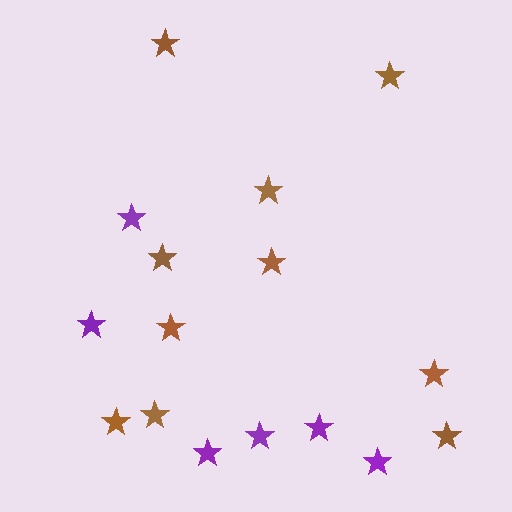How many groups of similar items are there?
There are 2 groups: one group of brown stars (10) and one group of purple stars (6).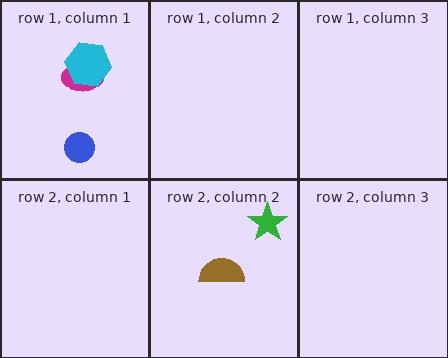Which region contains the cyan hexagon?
The row 1, column 1 region.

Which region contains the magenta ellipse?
The row 1, column 1 region.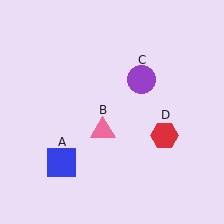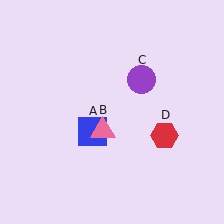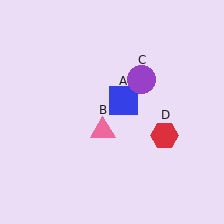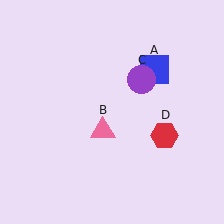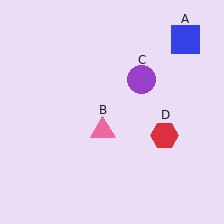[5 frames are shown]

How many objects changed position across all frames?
1 object changed position: blue square (object A).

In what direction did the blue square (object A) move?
The blue square (object A) moved up and to the right.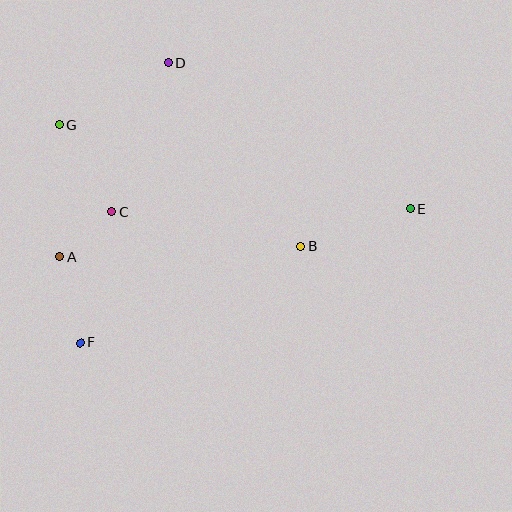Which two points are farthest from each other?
Points E and G are farthest from each other.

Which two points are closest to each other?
Points A and C are closest to each other.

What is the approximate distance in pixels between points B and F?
The distance between B and F is approximately 241 pixels.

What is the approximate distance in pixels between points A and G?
The distance between A and G is approximately 132 pixels.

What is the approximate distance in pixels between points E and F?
The distance between E and F is approximately 356 pixels.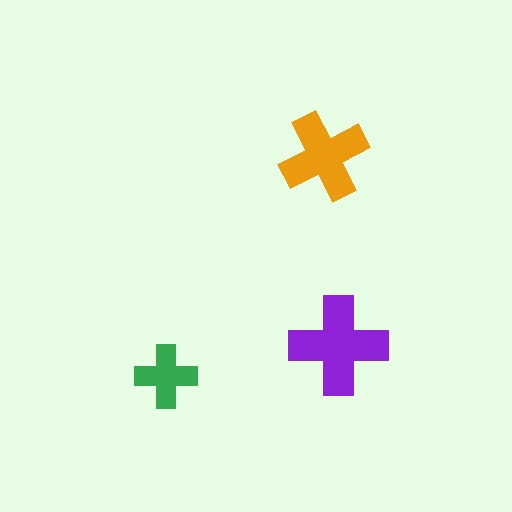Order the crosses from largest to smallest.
the purple one, the orange one, the green one.